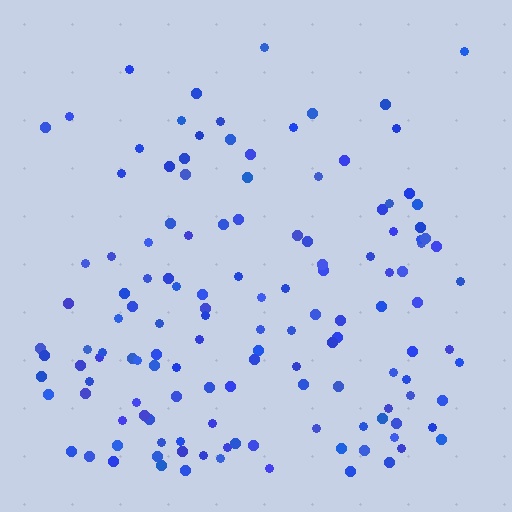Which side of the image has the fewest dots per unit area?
The top.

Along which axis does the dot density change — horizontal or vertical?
Vertical.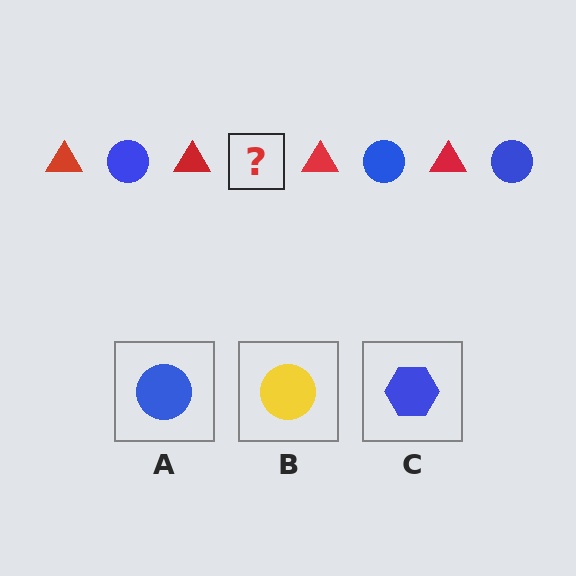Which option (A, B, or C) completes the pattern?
A.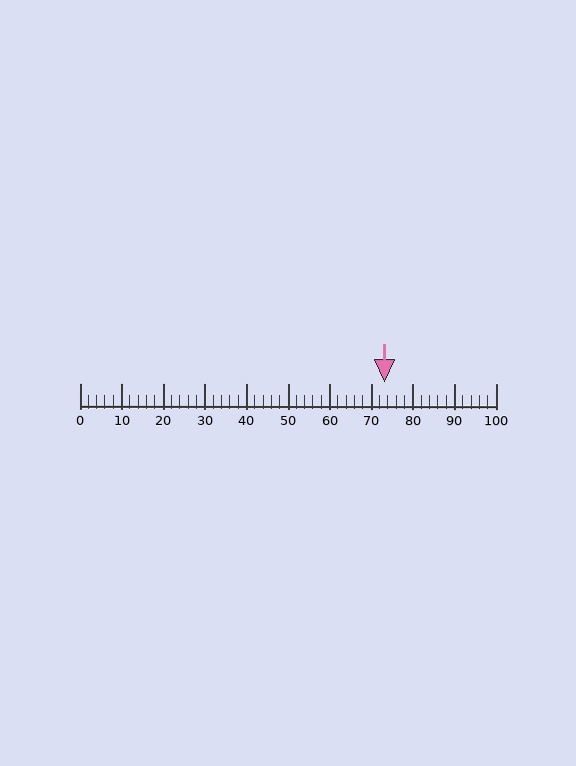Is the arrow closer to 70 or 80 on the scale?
The arrow is closer to 70.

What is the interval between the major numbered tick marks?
The major tick marks are spaced 10 units apart.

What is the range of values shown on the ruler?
The ruler shows values from 0 to 100.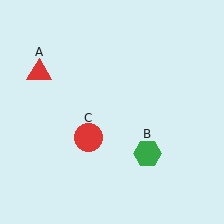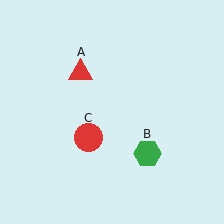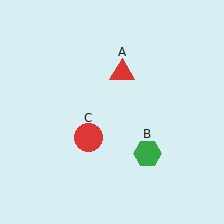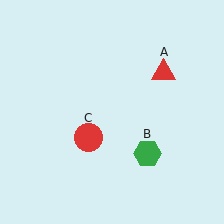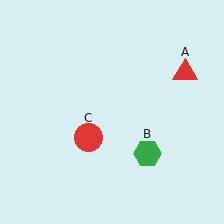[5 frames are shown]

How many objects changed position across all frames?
1 object changed position: red triangle (object A).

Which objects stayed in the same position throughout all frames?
Green hexagon (object B) and red circle (object C) remained stationary.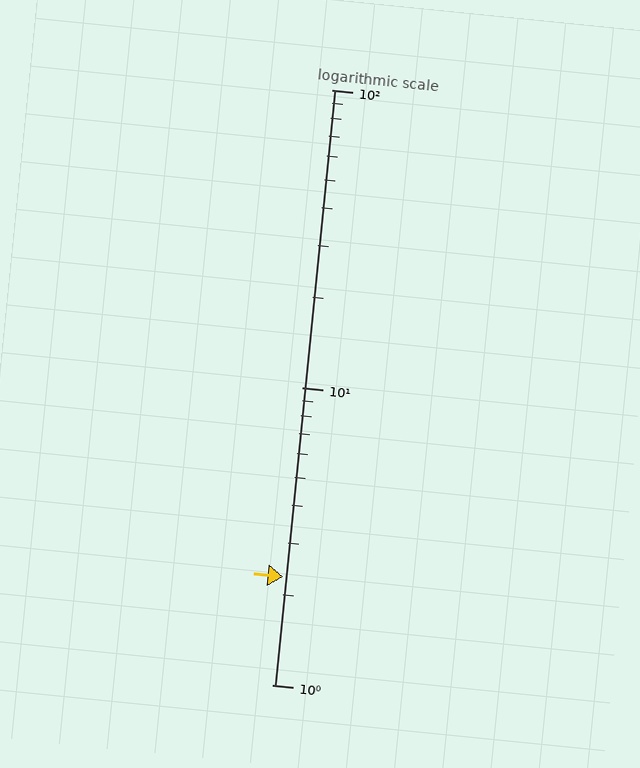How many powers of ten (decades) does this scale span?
The scale spans 2 decades, from 1 to 100.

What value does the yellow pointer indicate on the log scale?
The pointer indicates approximately 2.3.